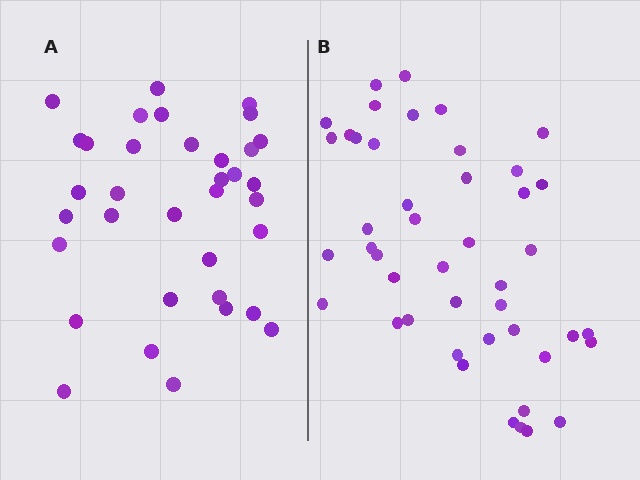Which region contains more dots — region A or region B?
Region B (the right region) has more dots.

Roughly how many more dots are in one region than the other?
Region B has roughly 10 or so more dots than region A.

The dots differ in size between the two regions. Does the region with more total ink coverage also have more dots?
No. Region A has more total ink coverage because its dots are larger, but region B actually contains more individual dots. Total area can be misleading — the number of items is what matters here.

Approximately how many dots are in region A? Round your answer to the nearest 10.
About 40 dots. (The exact count is 35, which rounds to 40.)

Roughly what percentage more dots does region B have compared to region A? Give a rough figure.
About 30% more.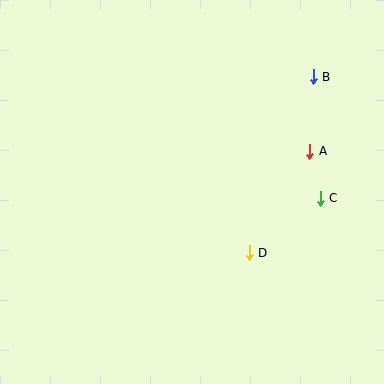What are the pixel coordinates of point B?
Point B is at (313, 77).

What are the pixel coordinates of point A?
Point A is at (310, 151).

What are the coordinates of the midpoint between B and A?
The midpoint between B and A is at (312, 114).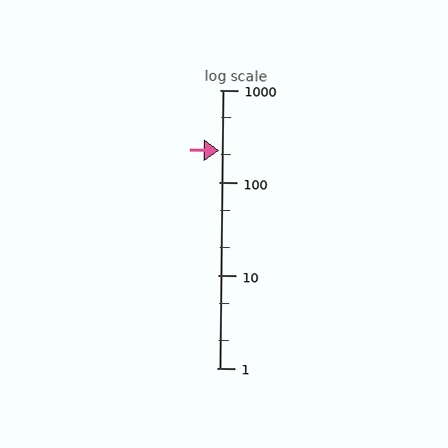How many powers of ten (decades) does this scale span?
The scale spans 3 decades, from 1 to 1000.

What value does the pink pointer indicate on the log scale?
The pointer indicates approximately 220.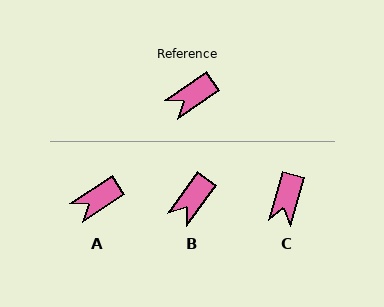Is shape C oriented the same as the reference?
No, it is off by about 40 degrees.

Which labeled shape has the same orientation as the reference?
A.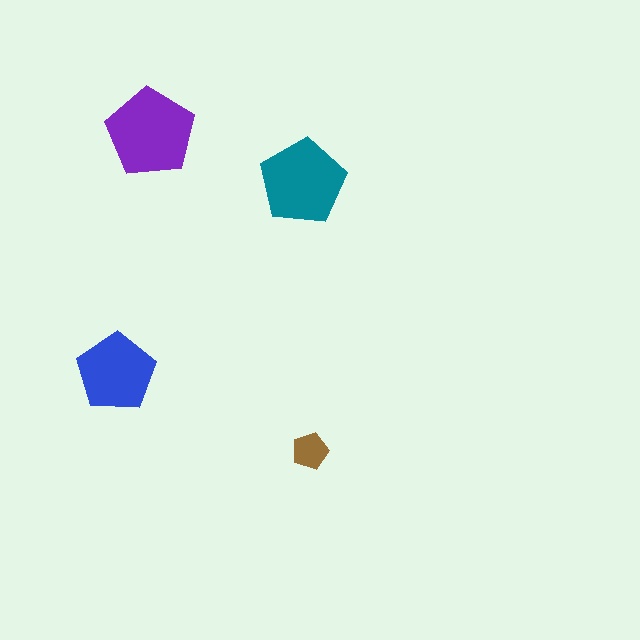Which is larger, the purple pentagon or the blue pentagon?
The purple one.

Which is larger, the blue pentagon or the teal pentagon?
The teal one.